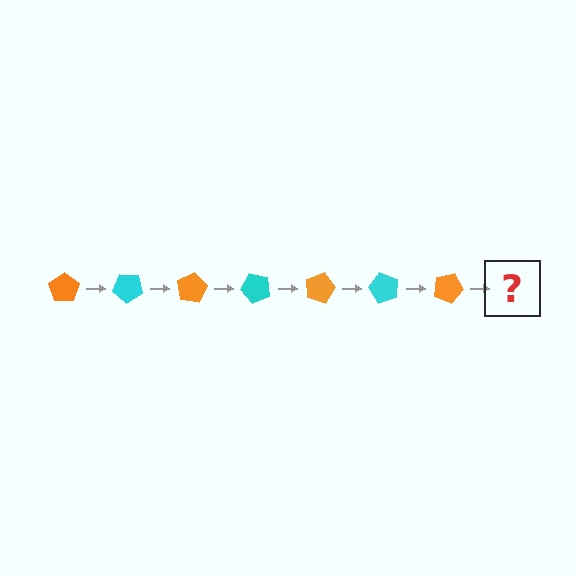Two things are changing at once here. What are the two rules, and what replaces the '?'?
The two rules are that it rotates 40 degrees each step and the color cycles through orange and cyan. The '?' should be a cyan pentagon, rotated 280 degrees from the start.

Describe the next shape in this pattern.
It should be a cyan pentagon, rotated 280 degrees from the start.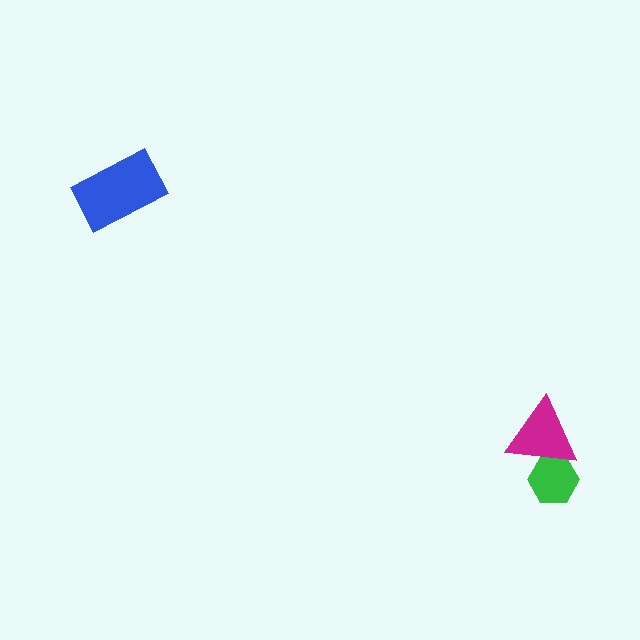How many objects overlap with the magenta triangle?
1 object overlaps with the magenta triangle.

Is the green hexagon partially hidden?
Yes, it is partially covered by another shape.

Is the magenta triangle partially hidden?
No, no other shape covers it.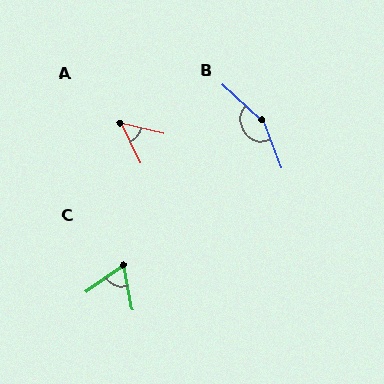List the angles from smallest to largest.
A (51°), C (66°), B (153°).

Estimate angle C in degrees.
Approximately 66 degrees.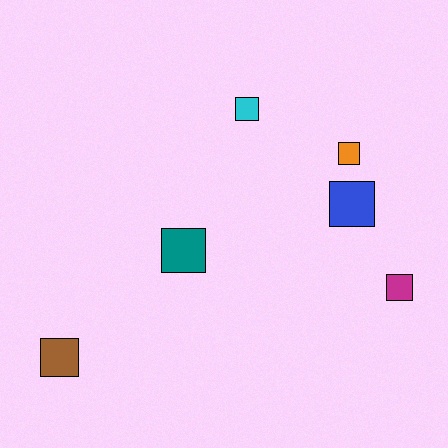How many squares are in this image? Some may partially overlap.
There are 6 squares.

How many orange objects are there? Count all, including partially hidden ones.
There is 1 orange object.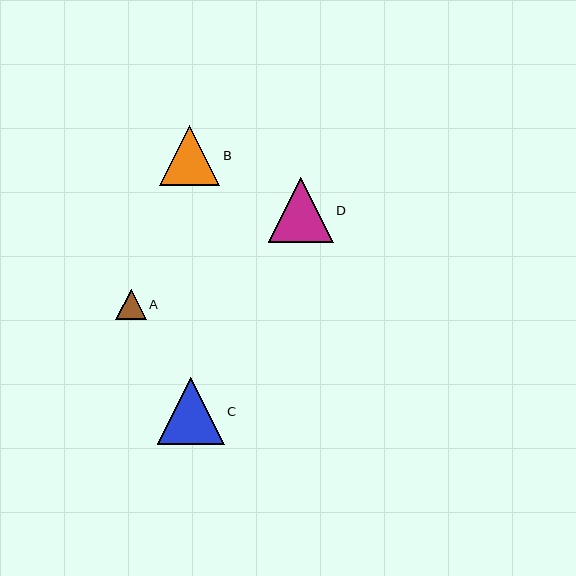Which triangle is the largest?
Triangle C is the largest with a size of approximately 67 pixels.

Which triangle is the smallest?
Triangle A is the smallest with a size of approximately 30 pixels.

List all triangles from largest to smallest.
From largest to smallest: C, D, B, A.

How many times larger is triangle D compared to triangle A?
Triangle D is approximately 2.1 times the size of triangle A.